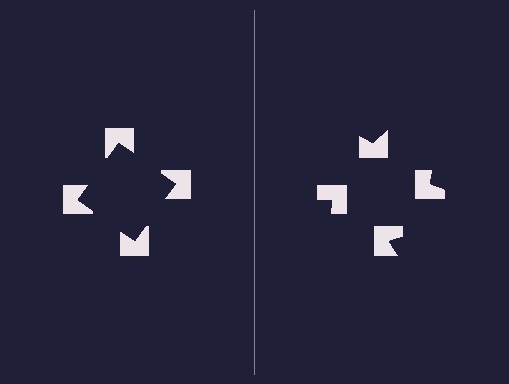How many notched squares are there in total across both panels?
8 — 4 on each side.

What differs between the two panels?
The notched squares are positioned identically on both sides; only the wedge orientations differ. On the left they align to a square; on the right they are misaligned.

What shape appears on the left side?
An illusory square.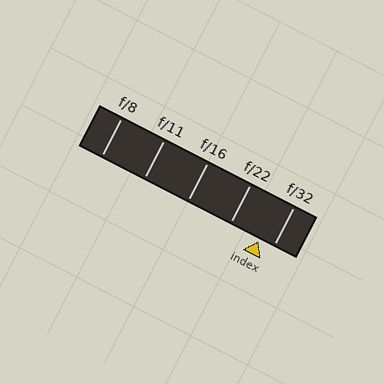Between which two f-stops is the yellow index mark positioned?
The index mark is between f/22 and f/32.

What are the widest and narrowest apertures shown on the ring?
The widest aperture shown is f/8 and the narrowest is f/32.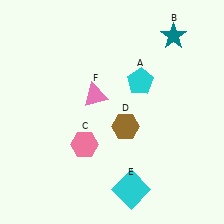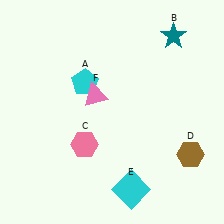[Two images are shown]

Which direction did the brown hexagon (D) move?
The brown hexagon (D) moved right.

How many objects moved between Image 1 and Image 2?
2 objects moved between the two images.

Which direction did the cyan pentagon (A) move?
The cyan pentagon (A) moved left.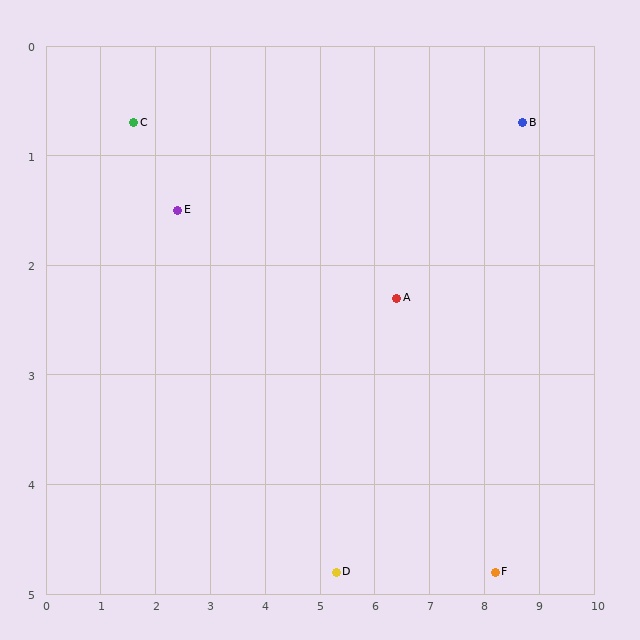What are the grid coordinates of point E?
Point E is at approximately (2.4, 1.5).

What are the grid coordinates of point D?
Point D is at approximately (5.3, 4.8).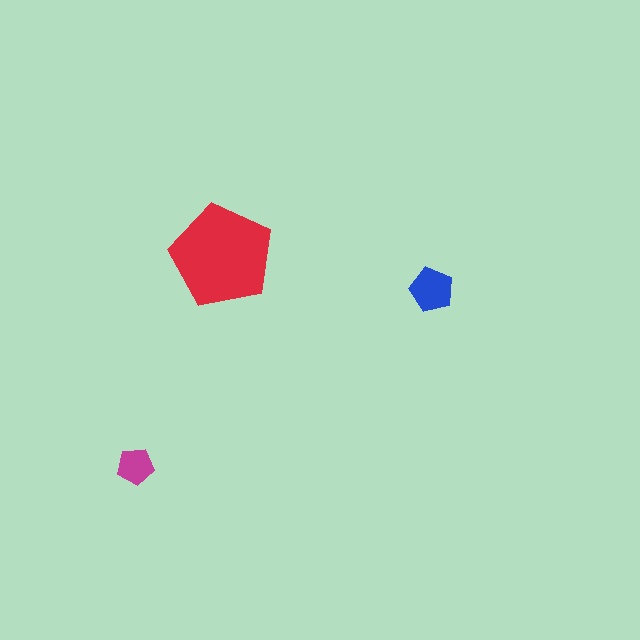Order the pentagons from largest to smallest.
the red one, the blue one, the magenta one.